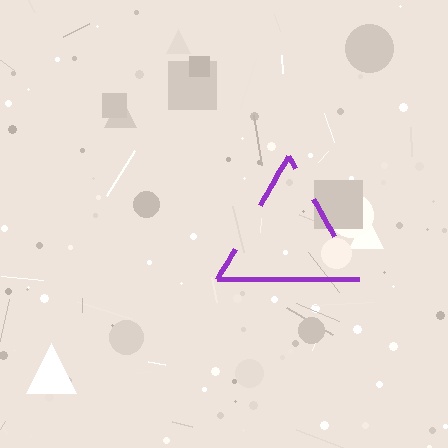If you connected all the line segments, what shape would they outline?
They would outline a triangle.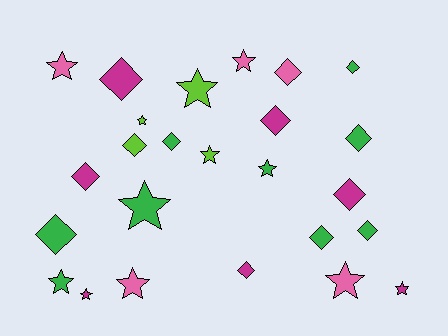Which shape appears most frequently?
Diamond, with 13 objects.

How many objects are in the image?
There are 25 objects.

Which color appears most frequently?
Green, with 9 objects.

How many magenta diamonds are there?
There are 5 magenta diamonds.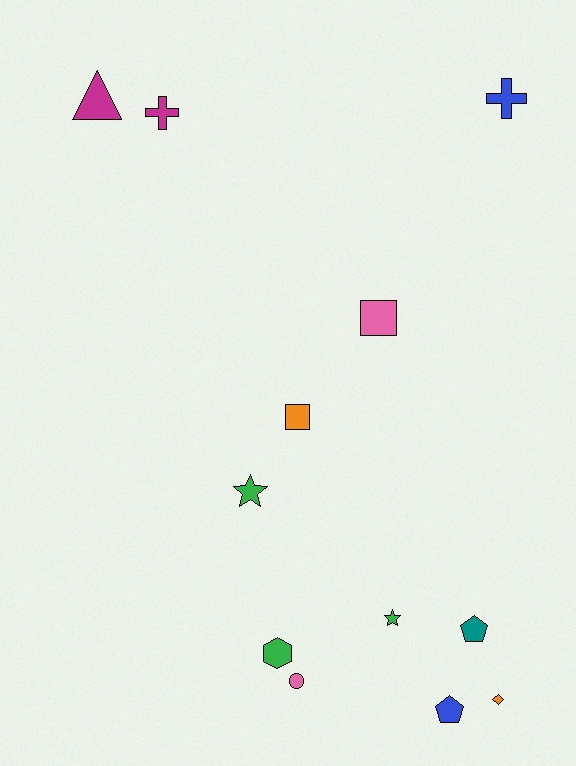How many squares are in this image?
There are 2 squares.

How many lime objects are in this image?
There are no lime objects.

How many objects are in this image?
There are 12 objects.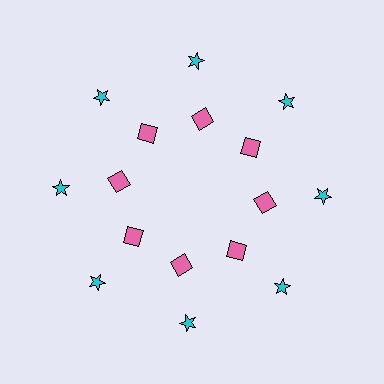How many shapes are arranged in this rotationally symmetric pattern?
There are 16 shapes, arranged in 8 groups of 2.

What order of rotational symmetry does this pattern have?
This pattern has 8-fold rotational symmetry.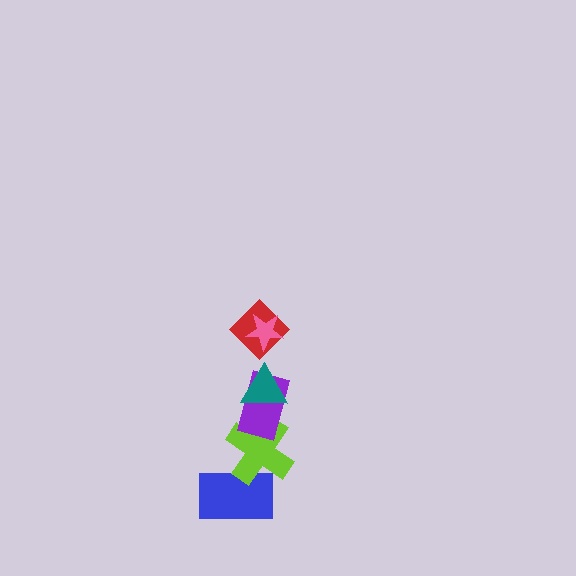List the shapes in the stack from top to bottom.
From top to bottom: the pink star, the red diamond, the teal triangle, the purple rectangle, the lime cross, the blue rectangle.